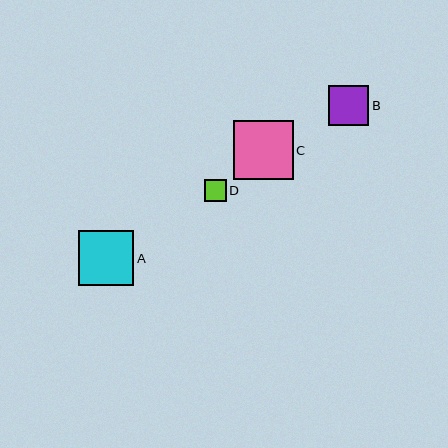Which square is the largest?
Square C is the largest with a size of approximately 60 pixels.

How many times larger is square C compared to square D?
Square C is approximately 2.7 times the size of square D.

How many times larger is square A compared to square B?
Square A is approximately 1.4 times the size of square B.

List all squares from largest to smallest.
From largest to smallest: C, A, B, D.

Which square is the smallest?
Square D is the smallest with a size of approximately 22 pixels.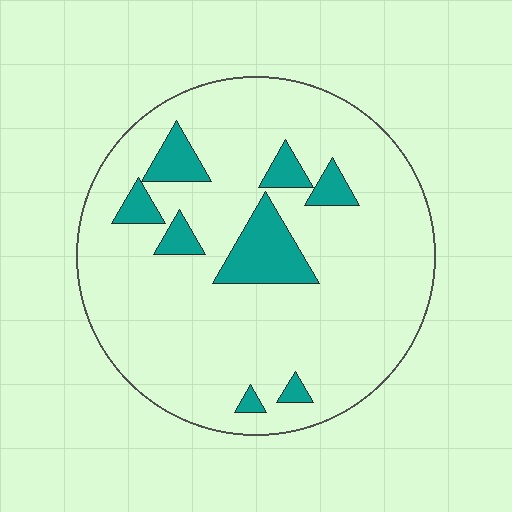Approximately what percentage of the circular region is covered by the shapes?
Approximately 15%.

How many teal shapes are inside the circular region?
8.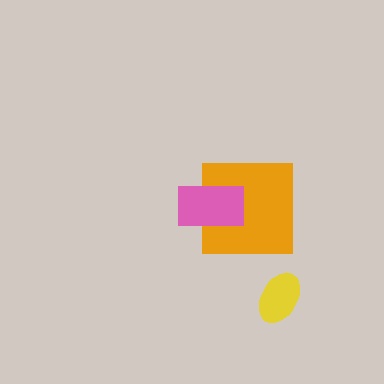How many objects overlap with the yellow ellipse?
0 objects overlap with the yellow ellipse.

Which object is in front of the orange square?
The pink rectangle is in front of the orange square.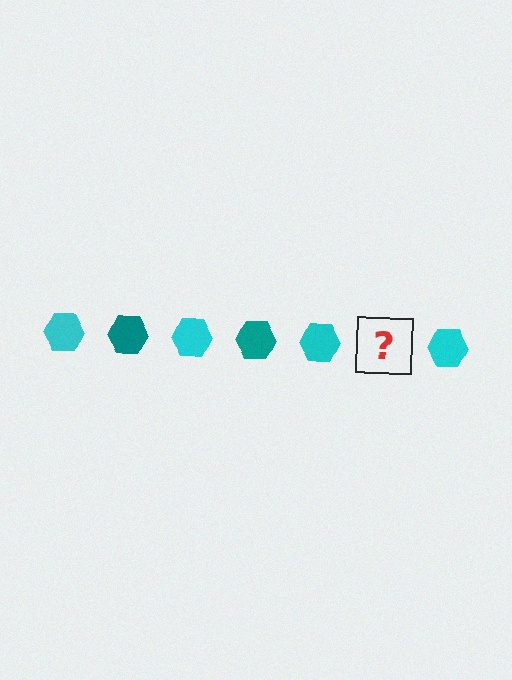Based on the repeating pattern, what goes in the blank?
The blank should be a teal hexagon.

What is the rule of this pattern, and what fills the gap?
The rule is that the pattern cycles through cyan, teal hexagons. The gap should be filled with a teal hexagon.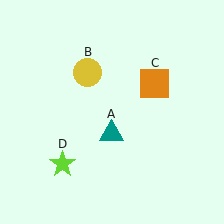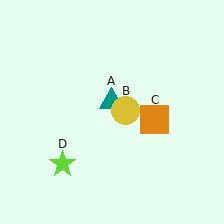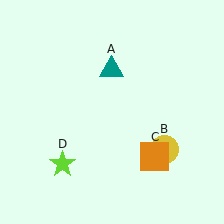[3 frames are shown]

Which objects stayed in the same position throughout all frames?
Lime star (object D) remained stationary.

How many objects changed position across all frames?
3 objects changed position: teal triangle (object A), yellow circle (object B), orange square (object C).